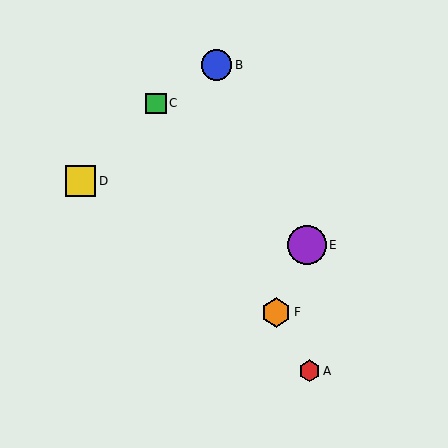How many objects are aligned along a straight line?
3 objects (A, C, F) are aligned along a straight line.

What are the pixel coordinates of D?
Object D is at (81, 181).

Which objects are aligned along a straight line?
Objects A, C, F are aligned along a straight line.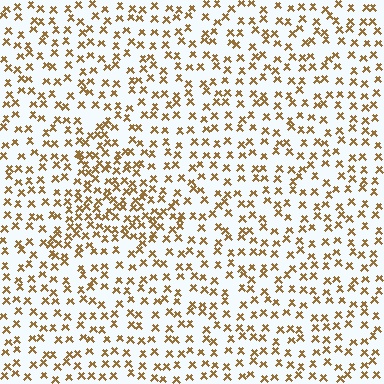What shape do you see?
I see a triangle.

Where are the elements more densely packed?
The elements are more densely packed inside the triangle boundary.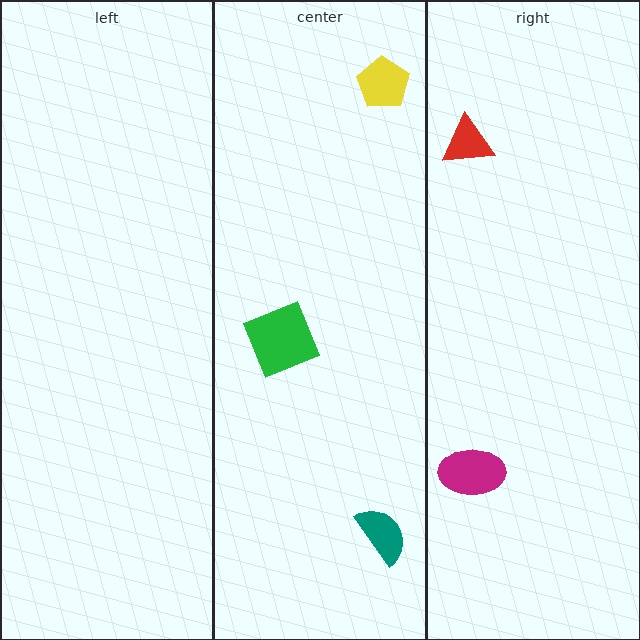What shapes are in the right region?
The red triangle, the magenta ellipse.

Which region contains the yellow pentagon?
The center region.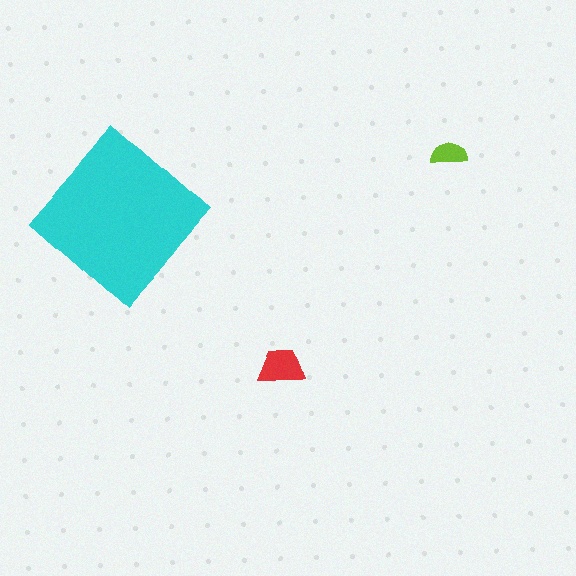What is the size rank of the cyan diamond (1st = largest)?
1st.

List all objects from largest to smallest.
The cyan diamond, the red trapezoid, the lime semicircle.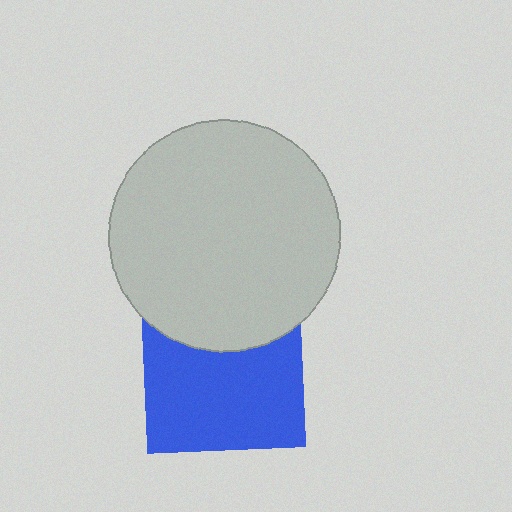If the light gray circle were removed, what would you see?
You would see the complete blue square.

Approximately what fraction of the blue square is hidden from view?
Roughly 32% of the blue square is hidden behind the light gray circle.